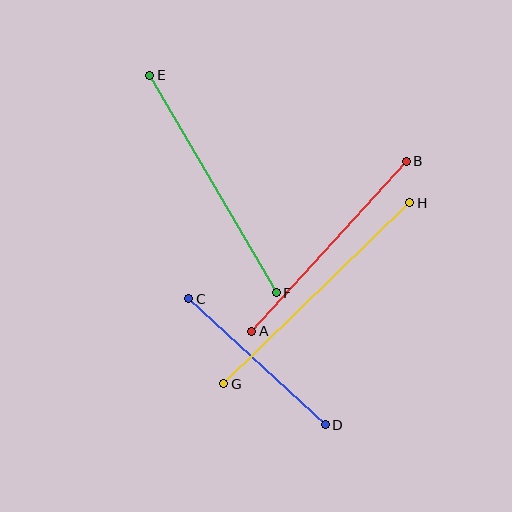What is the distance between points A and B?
The distance is approximately 229 pixels.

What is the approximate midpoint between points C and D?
The midpoint is at approximately (257, 362) pixels.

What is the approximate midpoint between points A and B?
The midpoint is at approximately (329, 246) pixels.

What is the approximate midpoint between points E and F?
The midpoint is at approximately (213, 184) pixels.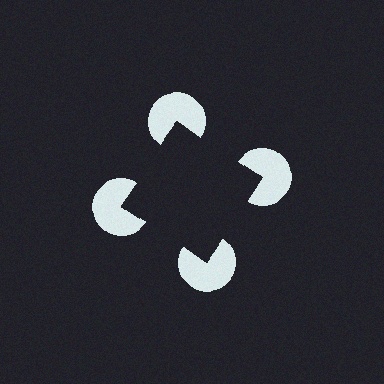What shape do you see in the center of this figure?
An illusory square — its edges are inferred from the aligned wedge cuts in the pac-man discs, not physically drawn.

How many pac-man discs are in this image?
There are 4 — one at each vertex of the illusory square.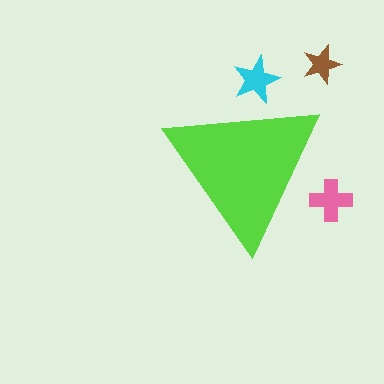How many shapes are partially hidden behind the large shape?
2 shapes are partially hidden.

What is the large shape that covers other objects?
A lime triangle.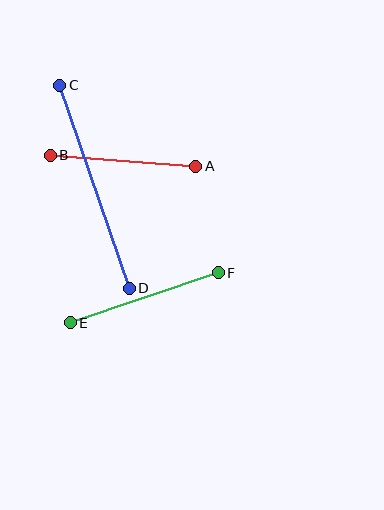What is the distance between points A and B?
The distance is approximately 146 pixels.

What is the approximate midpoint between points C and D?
The midpoint is at approximately (94, 187) pixels.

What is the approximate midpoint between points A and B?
The midpoint is at approximately (123, 161) pixels.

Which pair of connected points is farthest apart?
Points C and D are farthest apart.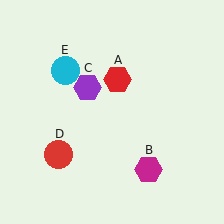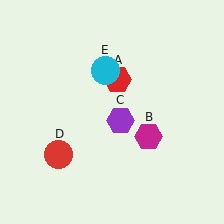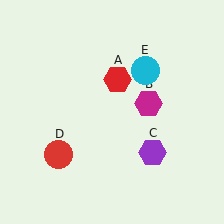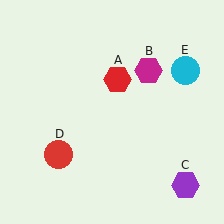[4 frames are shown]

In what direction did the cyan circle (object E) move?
The cyan circle (object E) moved right.